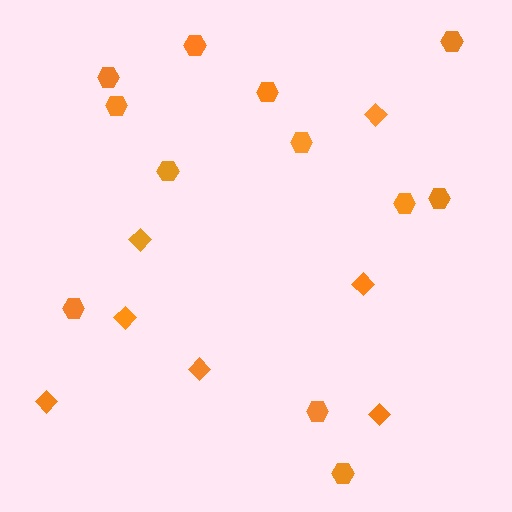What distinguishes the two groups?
There are 2 groups: one group of diamonds (7) and one group of hexagons (12).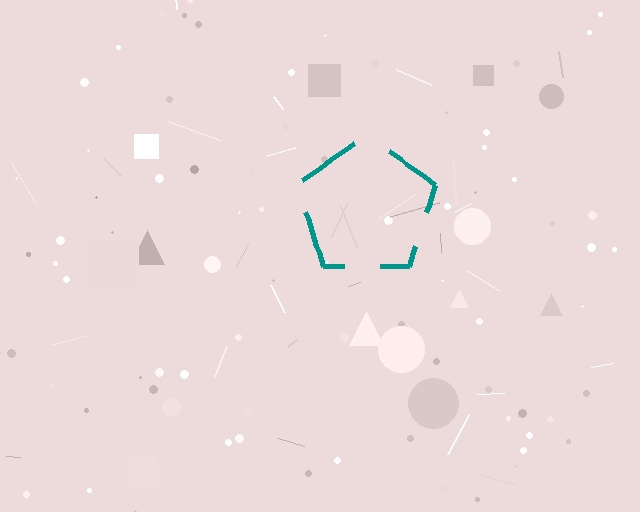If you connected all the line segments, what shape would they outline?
They would outline a pentagon.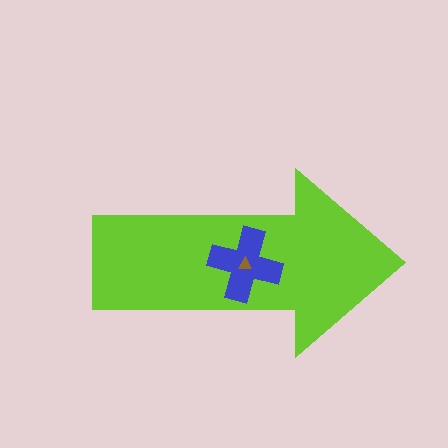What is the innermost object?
The brown triangle.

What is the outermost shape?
The lime arrow.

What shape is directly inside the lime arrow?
The blue cross.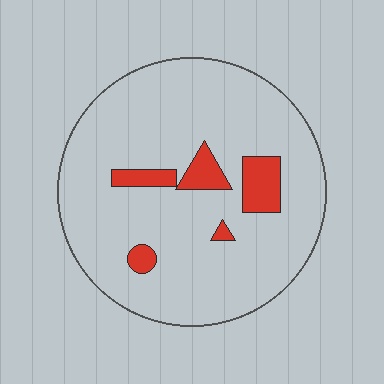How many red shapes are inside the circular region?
5.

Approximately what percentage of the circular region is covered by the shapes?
Approximately 10%.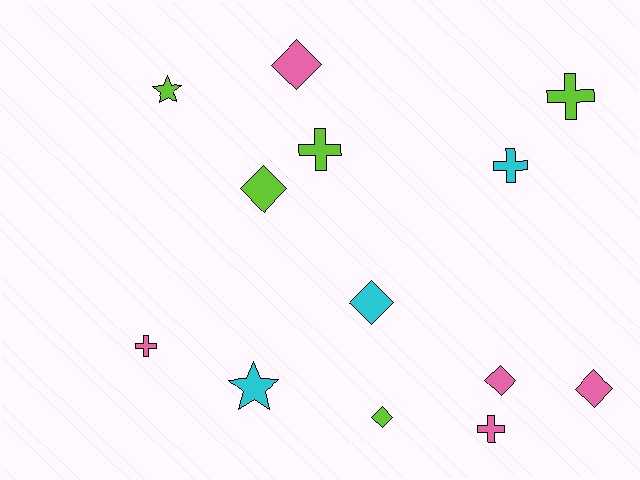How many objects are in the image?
There are 13 objects.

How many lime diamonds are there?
There are 2 lime diamonds.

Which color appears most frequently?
Pink, with 5 objects.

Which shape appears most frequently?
Diamond, with 6 objects.